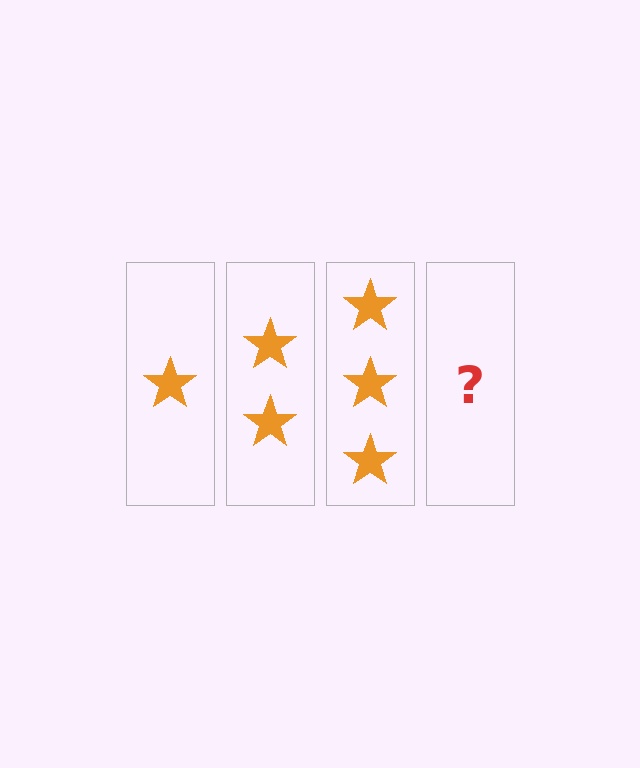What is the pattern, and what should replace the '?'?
The pattern is that each step adds one more star. The '?' should be 4 stars.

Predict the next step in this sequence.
The next step is 4 stars.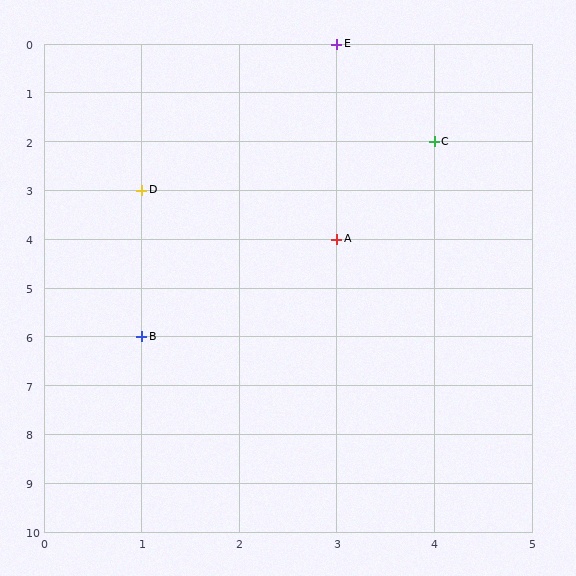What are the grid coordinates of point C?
Point C is at grid coordinates (4, 2).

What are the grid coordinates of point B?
Point B is at grid coordinates (1, 6).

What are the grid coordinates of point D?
Point D is at grid coordinates (1, 3).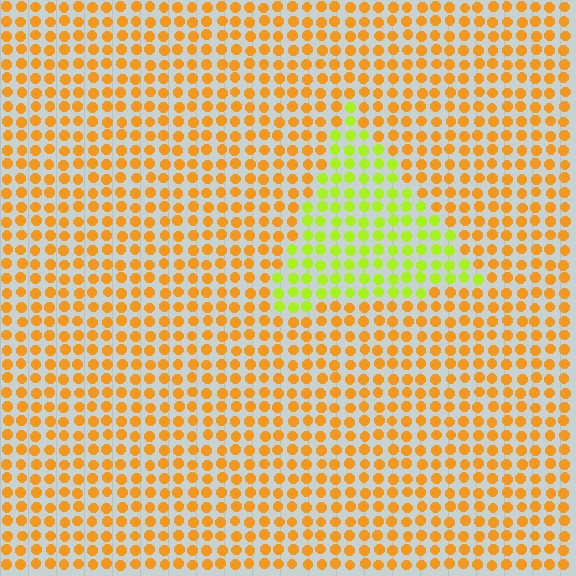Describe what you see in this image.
The image is filled with small orange elements in a uniform arrangement. A triangle-shaped region is visible where the elements are tinted to a slightly different hue, forming a subtle color boundary.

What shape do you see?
I see a triangle.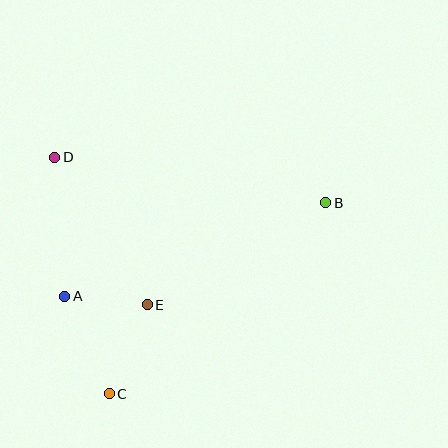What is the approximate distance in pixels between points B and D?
The distance between B and D is approximately 275 pixels.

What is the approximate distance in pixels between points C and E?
The distance between C and E is approximately 97 pixels.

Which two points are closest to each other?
Points A and E are closest to each other.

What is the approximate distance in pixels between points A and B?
The distance between A and B is approximately 278 pixels.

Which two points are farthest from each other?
Points B and C are farthest from each other.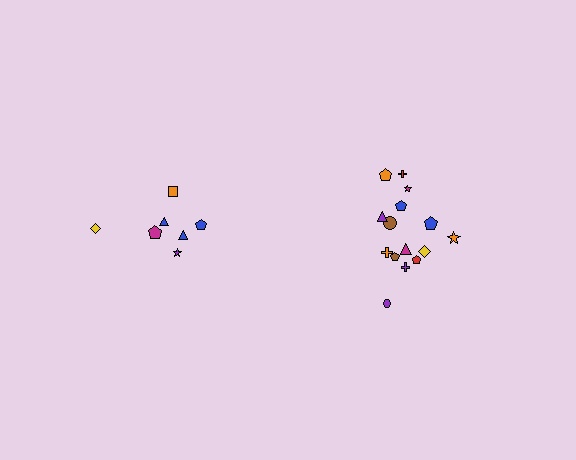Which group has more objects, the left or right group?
The right group.